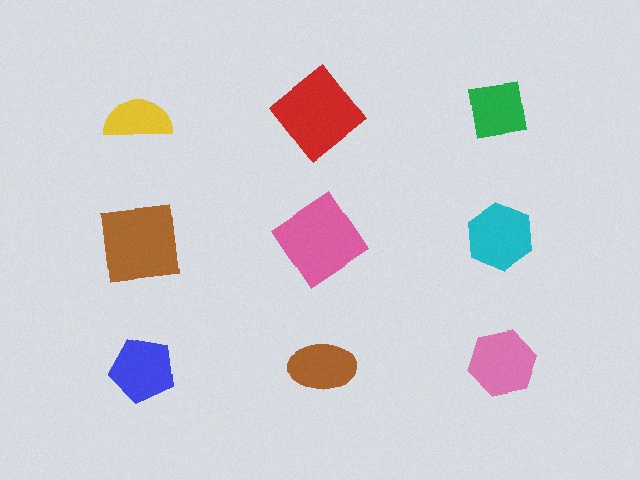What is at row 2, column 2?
A pink diamond.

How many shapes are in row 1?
3 shapes.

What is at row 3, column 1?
A blue pentagon.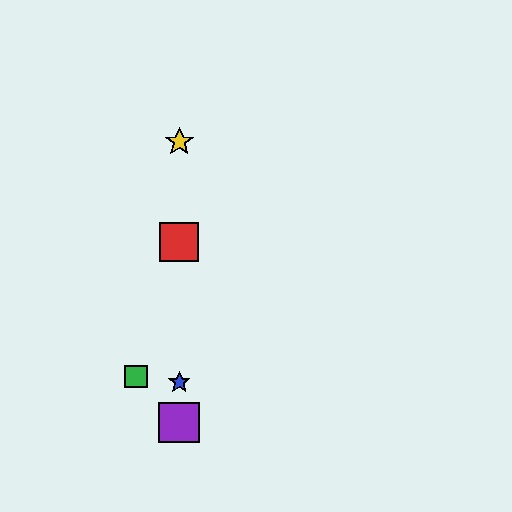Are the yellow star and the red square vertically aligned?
Yes, both are at x≈179.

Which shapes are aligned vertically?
The red square, the blue star, the yellow star, the purple square are aligned vertically.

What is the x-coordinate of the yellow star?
The yellow star is at x≈179.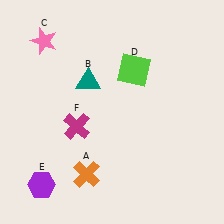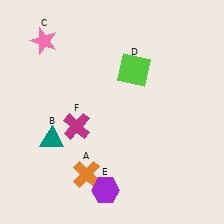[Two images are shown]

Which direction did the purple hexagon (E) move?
The purple hexagon (E) moved right.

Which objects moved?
The objects that moved are: the teal triangle (B), the purple hexagon (E).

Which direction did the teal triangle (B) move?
The teal triangle (B) moved down.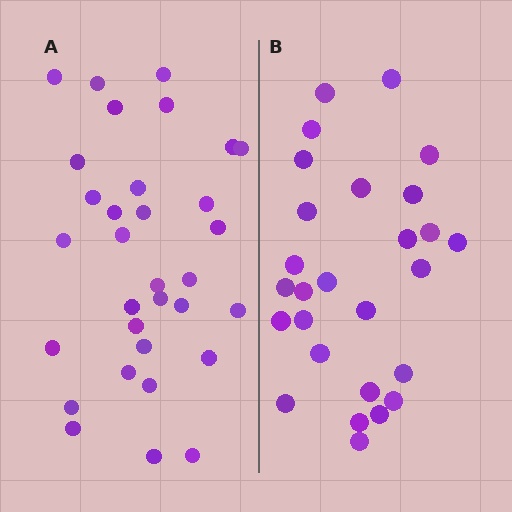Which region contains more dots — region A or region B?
Region A (the left region) has more dots.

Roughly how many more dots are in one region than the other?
Region A has about 5 more dots than region B.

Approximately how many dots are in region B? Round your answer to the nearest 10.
About 30 dots. (The exact count is 27, which rounds to 30.)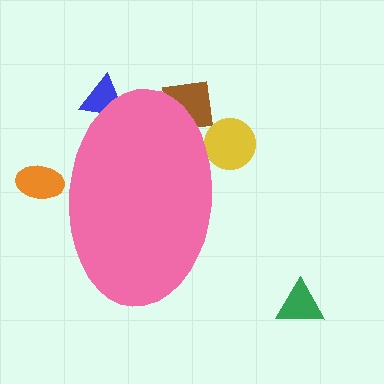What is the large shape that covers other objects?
A pink ellipse.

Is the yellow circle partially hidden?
Yes, the yellow circle is partially hidden behind the pink ellipse.